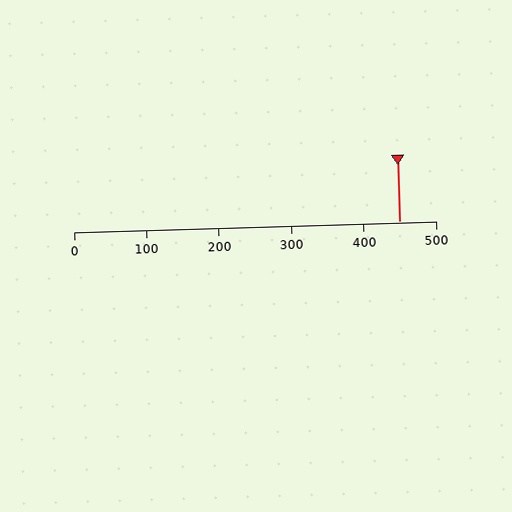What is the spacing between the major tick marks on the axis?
The major ticks are spaced 100 apart.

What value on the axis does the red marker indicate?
The marker indicates approximately 450.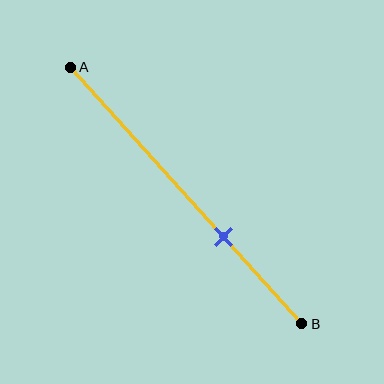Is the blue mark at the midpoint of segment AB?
No, the mark is at about 65% from A, not at the 50% midpoint.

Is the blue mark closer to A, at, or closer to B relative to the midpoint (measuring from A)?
The blue mark is closer to point B than the midpoint of segment AB.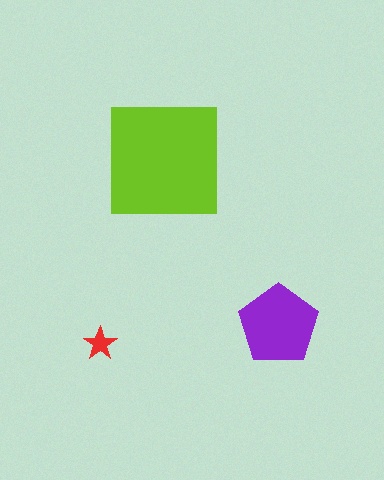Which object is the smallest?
The red star.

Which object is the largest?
The lime square.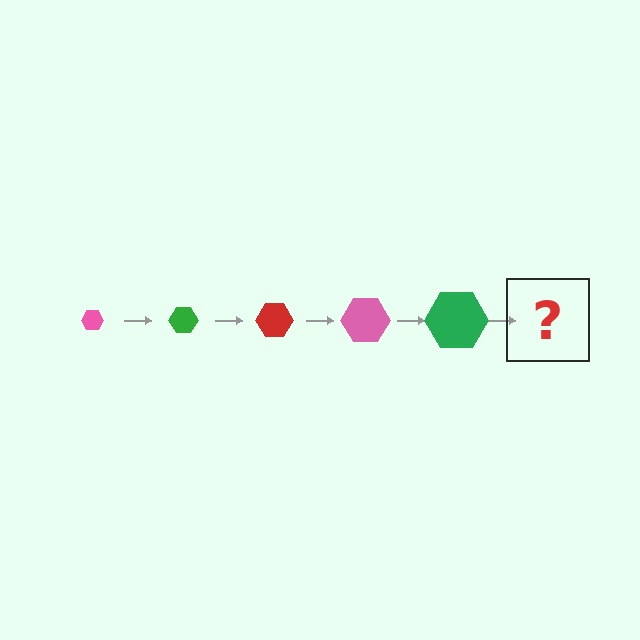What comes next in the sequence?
The next element should be a red hexagon, larger than the previous one.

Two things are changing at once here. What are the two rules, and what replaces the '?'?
The two rules are that the hexagon grows larger each step and the color cycles through pink, green, and red. The '?' should be a red hexagon, larger than the previous one.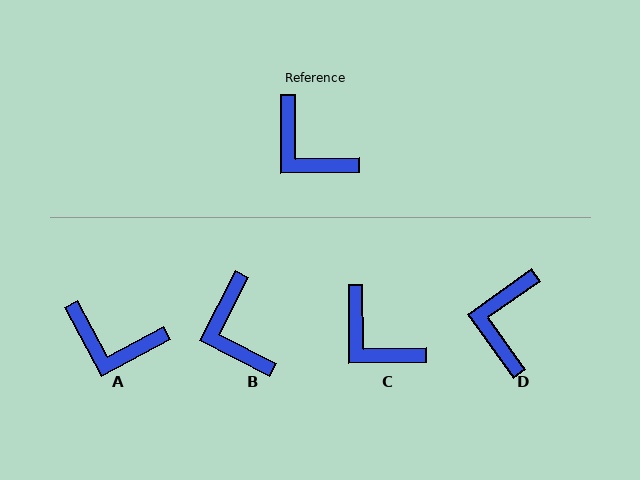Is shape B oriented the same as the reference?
No, it is off by about 28 degrees.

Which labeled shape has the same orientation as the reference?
C.